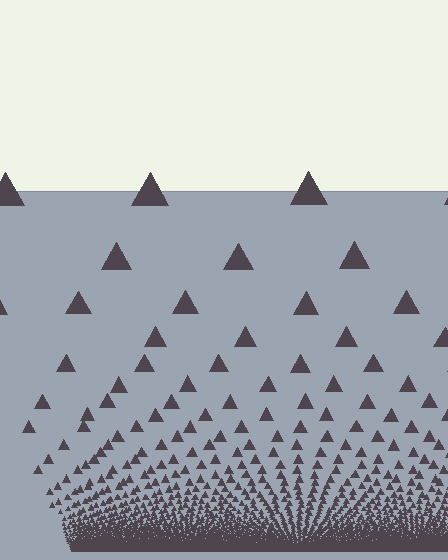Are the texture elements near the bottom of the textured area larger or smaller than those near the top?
Smaller. The gradient is inverted — elements near the bottom are smaller and denser.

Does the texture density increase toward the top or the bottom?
Density increases toward the bottom.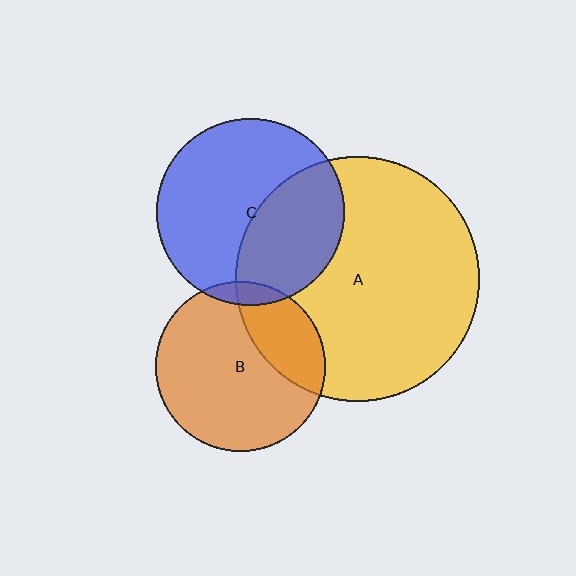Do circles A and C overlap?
Yes.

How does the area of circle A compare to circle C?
Approximately 1.7 times.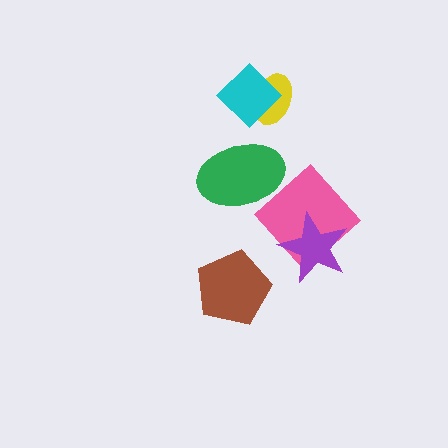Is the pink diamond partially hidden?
Yes, it is partially covered by another shape.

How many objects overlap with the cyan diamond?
1 object overlaps with the cyan diamond.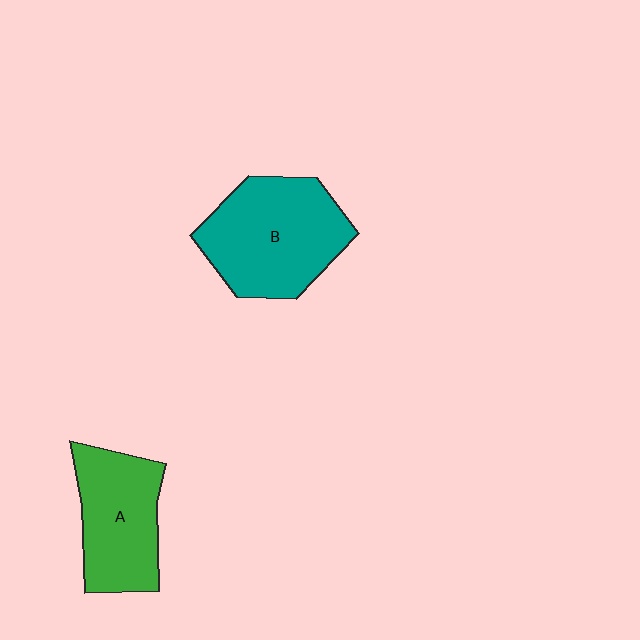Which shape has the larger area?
Shape B (teal).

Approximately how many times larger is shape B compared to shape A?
Approximately 1.3 times.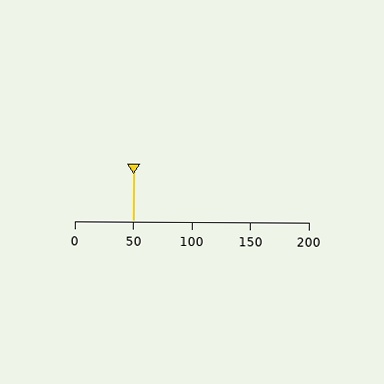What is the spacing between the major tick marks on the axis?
The major ticks are spaced 50 apart.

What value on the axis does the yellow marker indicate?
The marker indicates approximately 50.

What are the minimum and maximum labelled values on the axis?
The axis runs from 0 to 200.